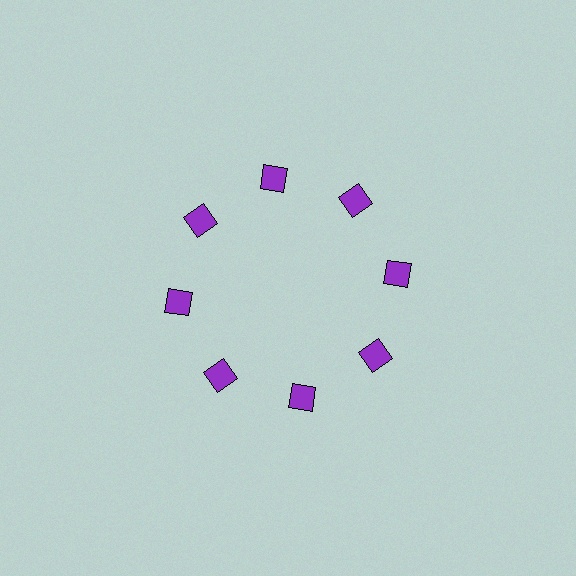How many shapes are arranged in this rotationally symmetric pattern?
There are 8 shapes, arranged in 8 groups of 1.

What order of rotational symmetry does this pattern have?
This pattern has 8-fold rotational symmetry.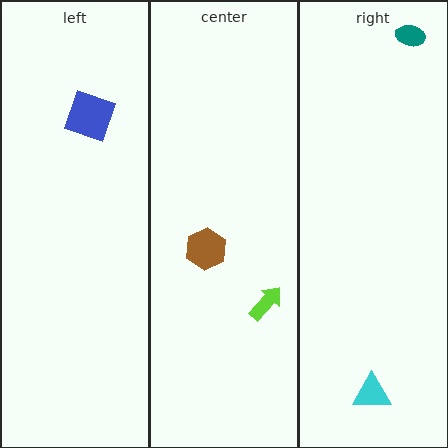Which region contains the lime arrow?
The center region.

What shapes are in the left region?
The blue square.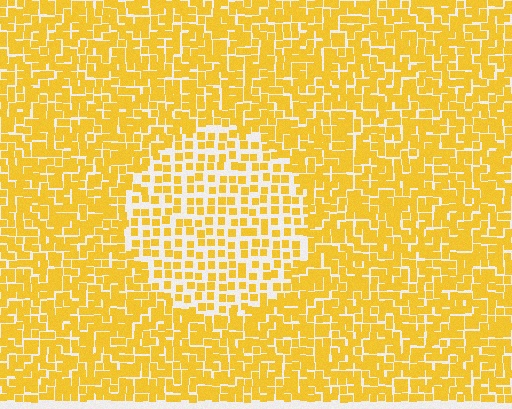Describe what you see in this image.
The image contains small yellow elements arranged at two different densities. A circle-shaped region is visible where the elements are less densely packed than the surrounding area.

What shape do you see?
I see a circle.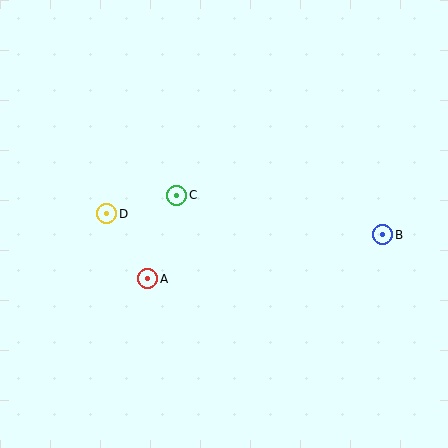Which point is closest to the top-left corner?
Point D is closest to the top-left corner.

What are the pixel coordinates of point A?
Point A is at (148, 279).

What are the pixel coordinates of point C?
Point C is at (177, 195).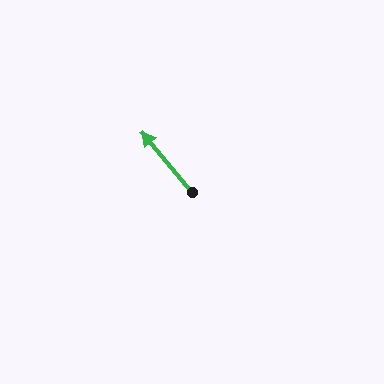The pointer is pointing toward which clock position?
Roughly 11 o'clock.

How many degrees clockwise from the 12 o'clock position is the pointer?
Approximately 320 degrees.